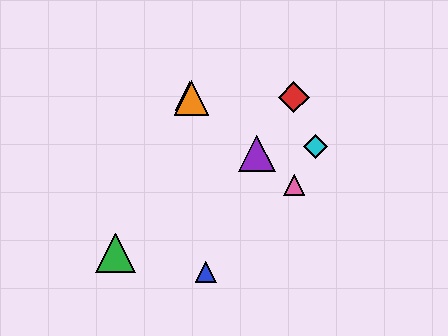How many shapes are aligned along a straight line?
4 shapes (the yellow triangle, the purple triangle, the orange triangle, the pink triangle) are aligned along a straight line.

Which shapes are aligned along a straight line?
The yellow triangle, the purple triangle, the orange triangle, the pink triangle are aligned along a straight line.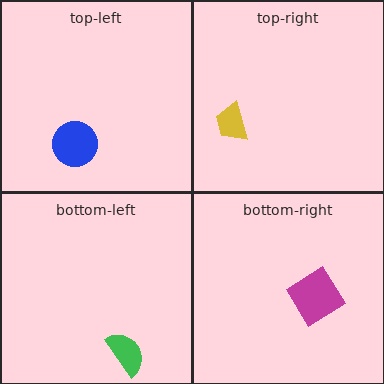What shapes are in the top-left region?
The blue circle.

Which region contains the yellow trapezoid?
The top-right region.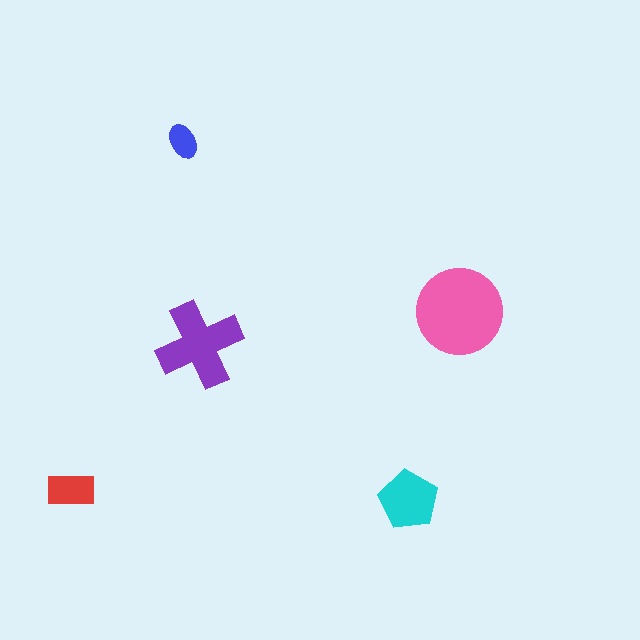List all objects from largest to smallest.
The pink circle, the purple cross, the cyan pentagon, the red rectangle, the blue ellipse.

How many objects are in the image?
There are 5 objects in the image.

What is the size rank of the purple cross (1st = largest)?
2nd.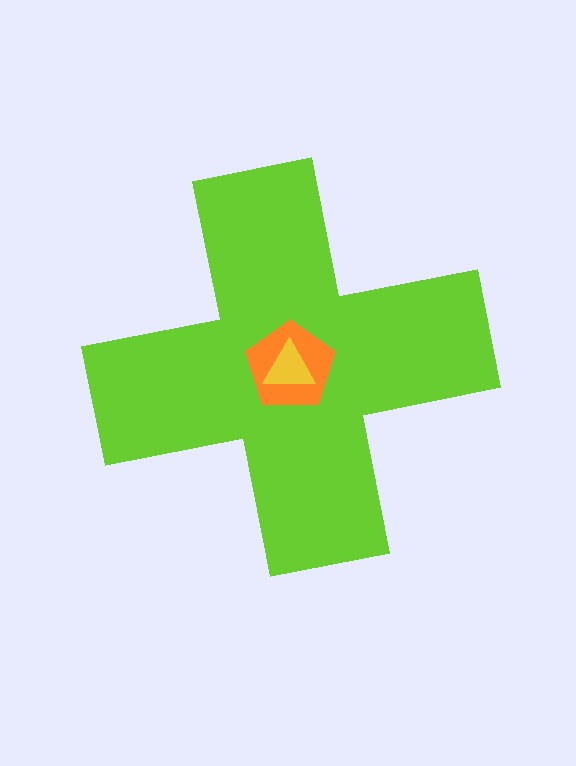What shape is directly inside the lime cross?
The orange pentagon.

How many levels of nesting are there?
3.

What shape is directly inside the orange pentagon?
The yellow triangle.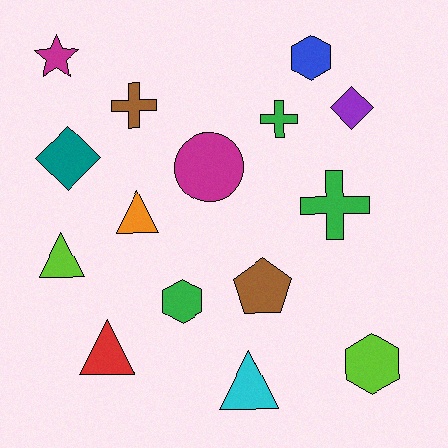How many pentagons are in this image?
There is 1 pentagon.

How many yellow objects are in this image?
There are no yellow objects.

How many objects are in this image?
There are 15 objects.